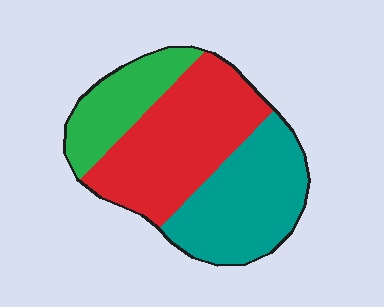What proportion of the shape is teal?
Teal covers 36% of the shape.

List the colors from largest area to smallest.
From largest to smallest: red, teal, green.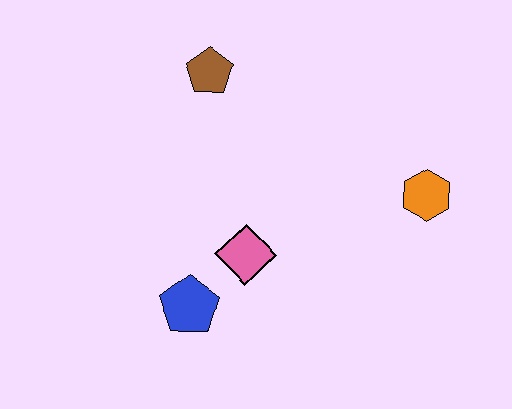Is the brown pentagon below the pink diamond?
No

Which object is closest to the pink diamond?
The blue pentagon is closest to the pink diamond.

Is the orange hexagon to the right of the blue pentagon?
Yes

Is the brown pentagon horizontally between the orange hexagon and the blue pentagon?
Yes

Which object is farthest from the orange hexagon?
The blue pentagon is farthest from the orange hexagon.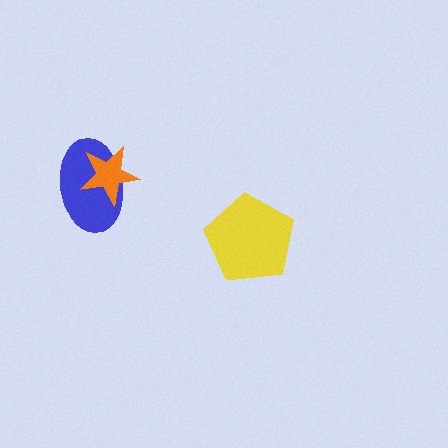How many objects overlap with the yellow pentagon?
0 objects overlap with the yellow pentagon.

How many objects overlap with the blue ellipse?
1 object overlaps with the blue ellipse.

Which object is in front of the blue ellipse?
The orange star is in front of the blue ellipse.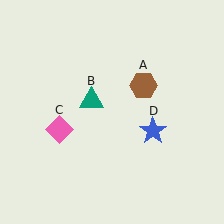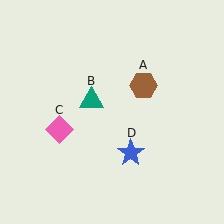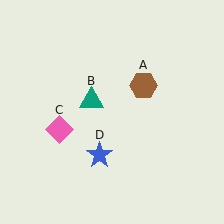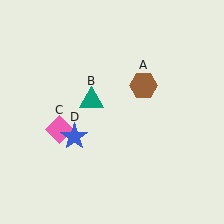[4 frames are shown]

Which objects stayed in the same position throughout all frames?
Brown hexagon (object A) and teal triangle (object B) and pink diamond (object C) remained stationary.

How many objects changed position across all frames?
1 object changed position: blue star (object D).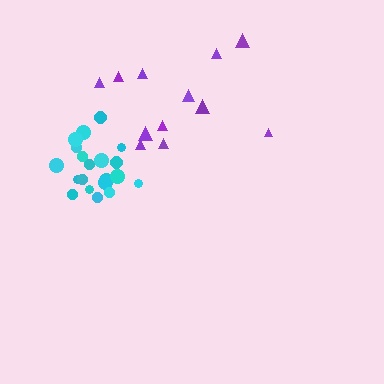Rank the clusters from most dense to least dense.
cyan, purple.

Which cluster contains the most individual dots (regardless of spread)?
Cyan (22).